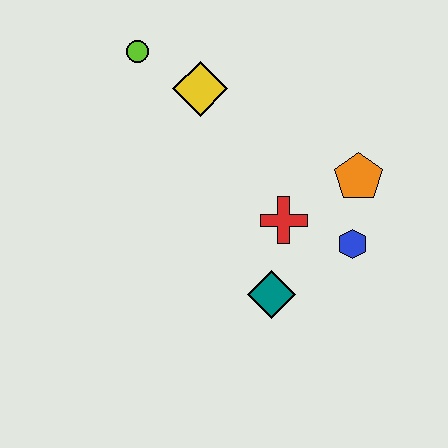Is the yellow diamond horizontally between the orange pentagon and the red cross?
No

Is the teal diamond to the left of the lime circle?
No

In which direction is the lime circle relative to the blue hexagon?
The lime circle is to the left of the blue hexagon.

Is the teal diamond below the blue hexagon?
Yes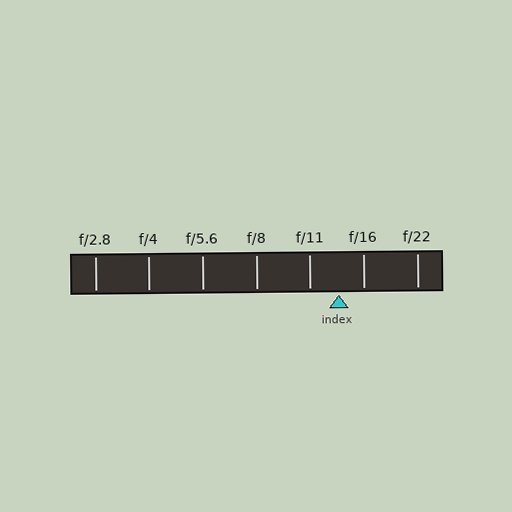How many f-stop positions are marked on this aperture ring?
There are 7 f-stop positions marked.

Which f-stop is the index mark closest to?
The index mark is closest to f/16.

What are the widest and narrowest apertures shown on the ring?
The widest aperture shown is f/2.8 and the narrowest is f/22.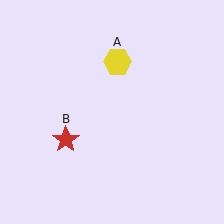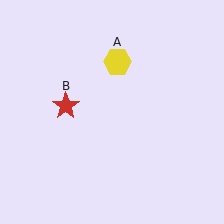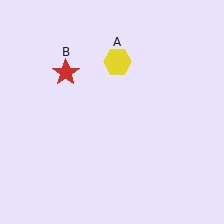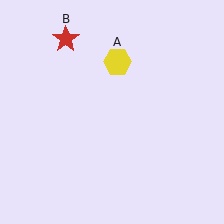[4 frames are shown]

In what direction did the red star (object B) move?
The red star (object B) moved up.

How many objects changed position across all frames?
1 object changed position: red star (object B).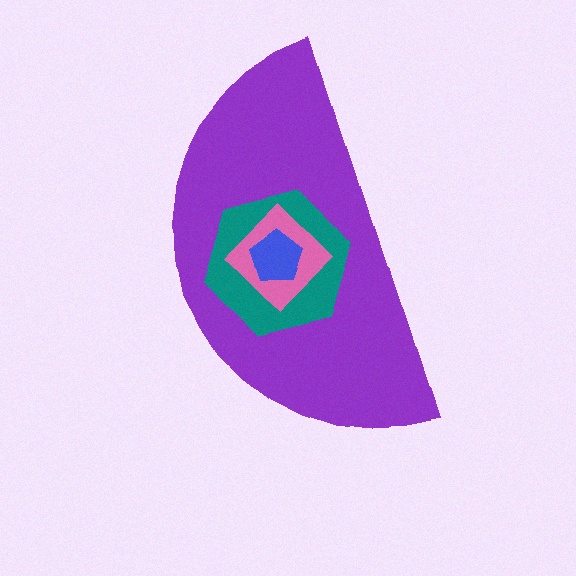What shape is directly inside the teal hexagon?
The pink diamond.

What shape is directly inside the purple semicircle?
The teal hexagon.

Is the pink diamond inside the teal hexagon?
Yes.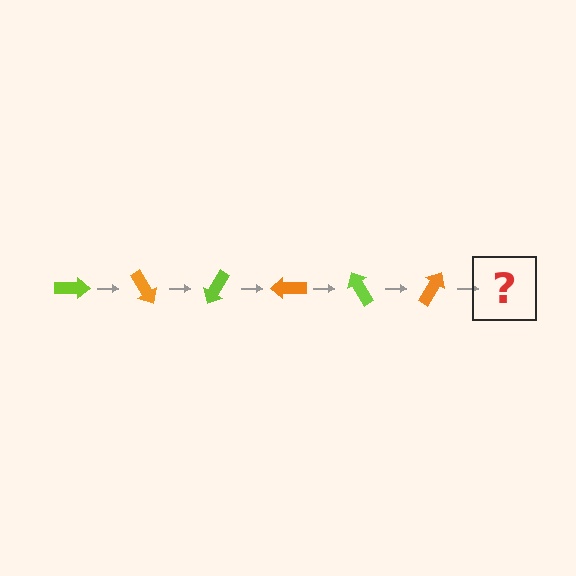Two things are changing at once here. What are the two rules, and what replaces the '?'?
The two rules are that it rotates 60 degrees each step and the color cycles through lime and orange. The '?' should be a lime arrow, rotated 360 degrees from the start.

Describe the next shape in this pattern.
It should be a lime arrow, rotated 360 degrees from the start.